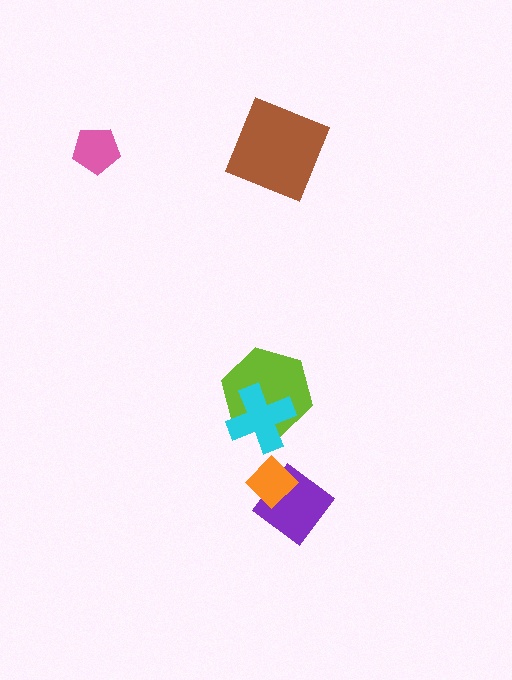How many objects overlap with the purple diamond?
1 object overlaps with the purple diamond.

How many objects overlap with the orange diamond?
1 object overlaps with the orange diamond.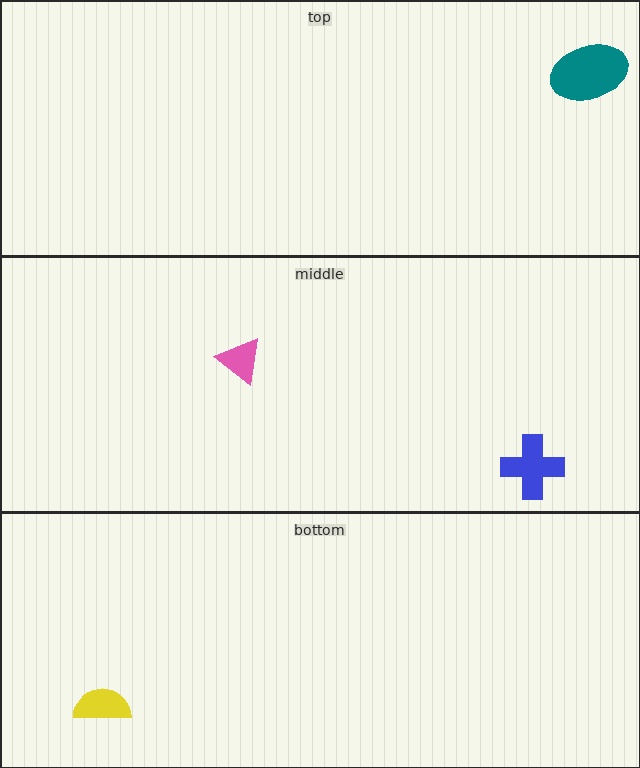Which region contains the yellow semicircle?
The bottom region.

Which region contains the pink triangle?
The middle region.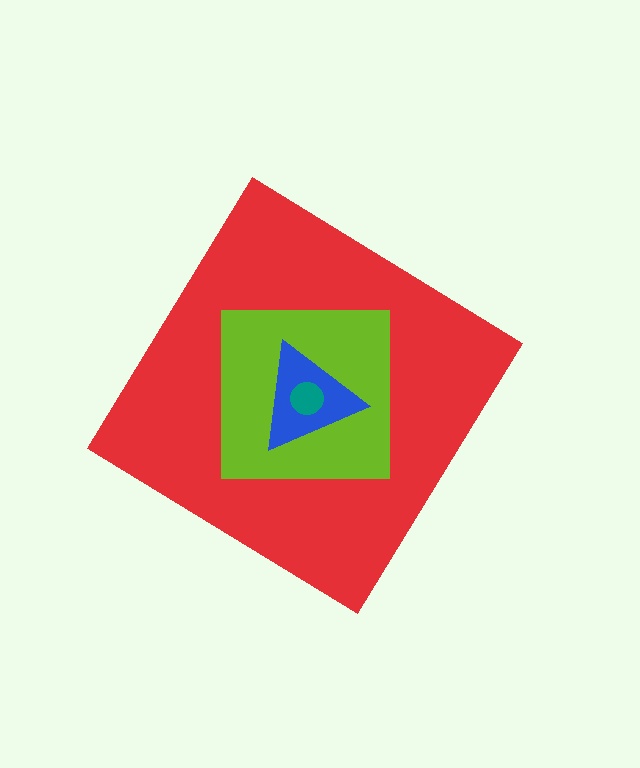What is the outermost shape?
The red diamond.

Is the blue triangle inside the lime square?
Yes.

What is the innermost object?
The teal circle.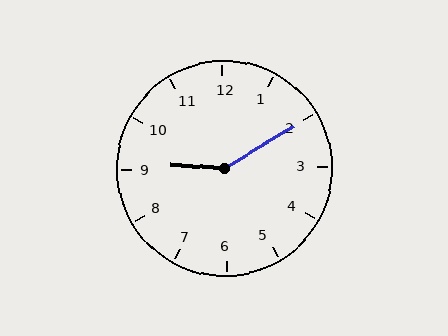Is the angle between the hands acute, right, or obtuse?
It is obtuse.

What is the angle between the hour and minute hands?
Approximately 145 degrees.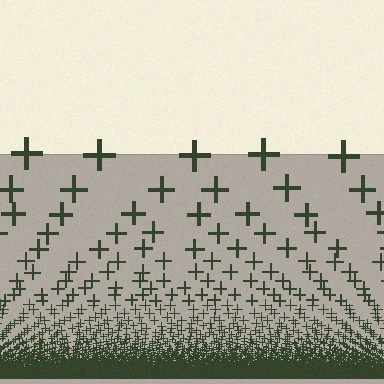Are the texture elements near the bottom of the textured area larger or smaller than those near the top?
Smaller. The gradient is inverted — elements near the bottom are smaller and denser.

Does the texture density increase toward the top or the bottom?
Density increases toward the bottom.